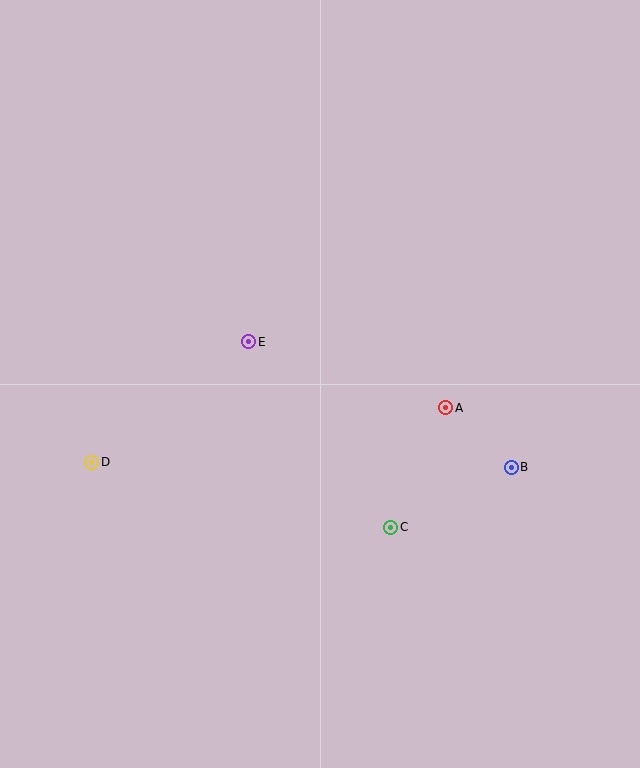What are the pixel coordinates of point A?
Point A is at (446, 408).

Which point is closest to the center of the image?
Point E at (249, 342) is closest to the center.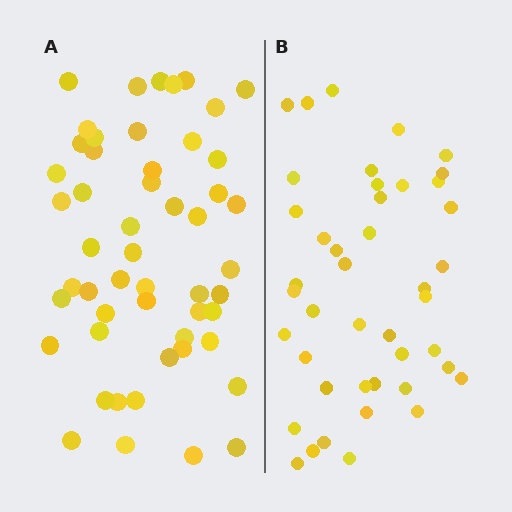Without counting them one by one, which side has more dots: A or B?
Region A (the left region) has more dots.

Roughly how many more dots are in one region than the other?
Region A has roughly 8 or so more dots than region B.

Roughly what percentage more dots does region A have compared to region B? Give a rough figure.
About 20% more.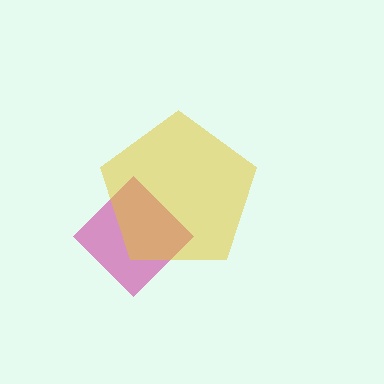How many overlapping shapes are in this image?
There are 2 overlapping shapes in the image.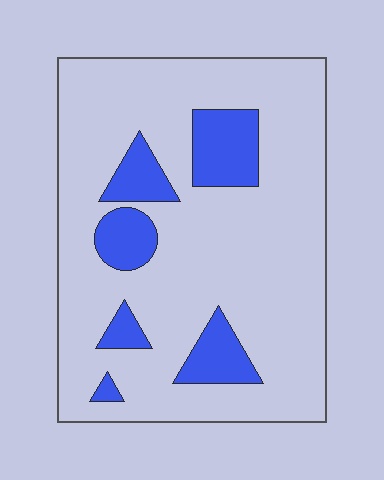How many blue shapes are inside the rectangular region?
6.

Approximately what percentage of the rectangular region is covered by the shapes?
Approximately 15%.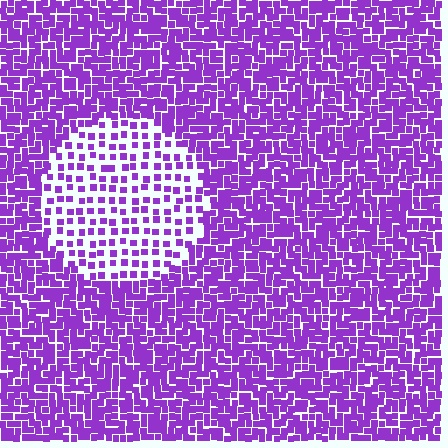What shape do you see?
I see a circle.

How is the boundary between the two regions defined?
The boundary is defined by a change in element density (approximately 2.4x ratio). All elements are the same color, size, and shape.